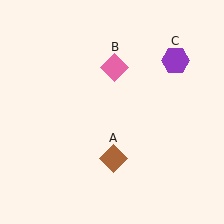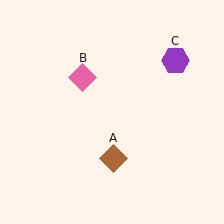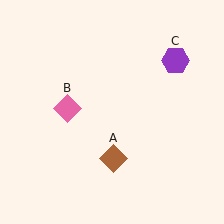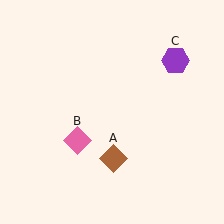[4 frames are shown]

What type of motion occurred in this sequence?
The pink diamond (object B) rotated counterclockwise around the center of the scene.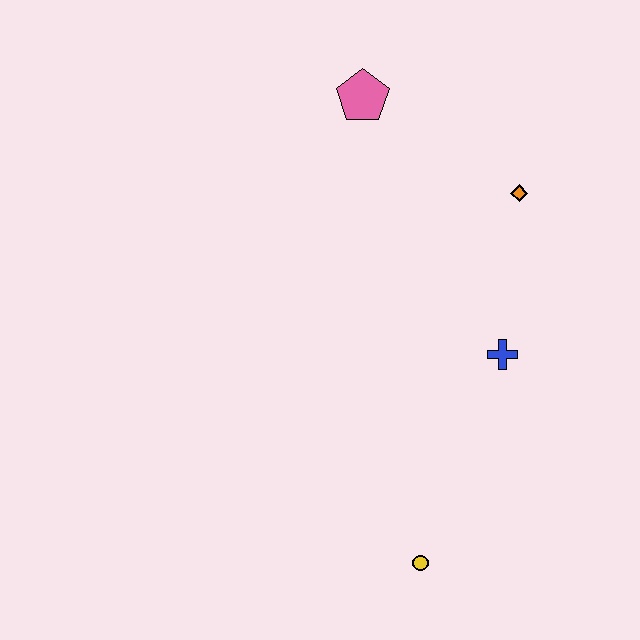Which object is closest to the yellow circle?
The blue cross is closest to the yellow circle.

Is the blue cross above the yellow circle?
Yes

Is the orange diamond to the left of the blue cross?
No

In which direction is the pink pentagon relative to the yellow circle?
The pink pentagon is above the yellow circle.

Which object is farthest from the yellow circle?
The pink pentagon is farthest from the yellow circle.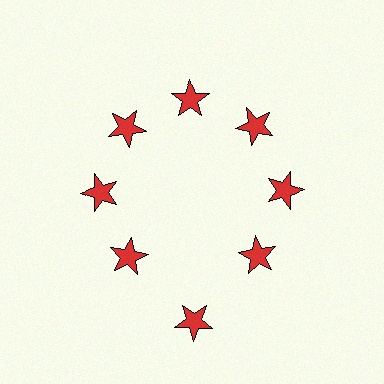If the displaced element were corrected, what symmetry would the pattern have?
It would have 8-fold rotational symmetry — the pattern would map onto itself every 45 degrees.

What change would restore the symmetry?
The symmetry would be restored by moving it inward, back onto the ring so that all 8 stars sit at equal angles and equal distance from the center.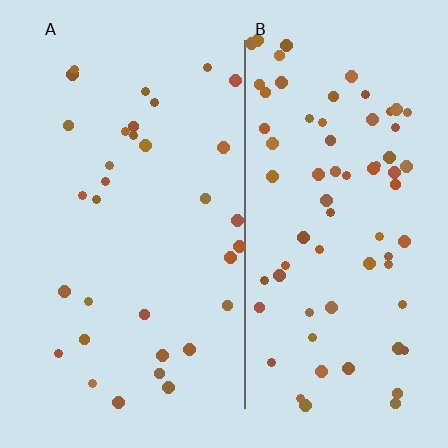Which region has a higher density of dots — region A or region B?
B (the right).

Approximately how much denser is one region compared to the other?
Approximately 2.2× — region B over region A.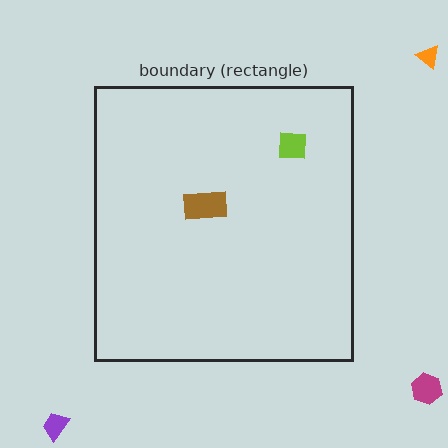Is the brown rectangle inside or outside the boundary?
Inside.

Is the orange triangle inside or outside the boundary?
Outside.